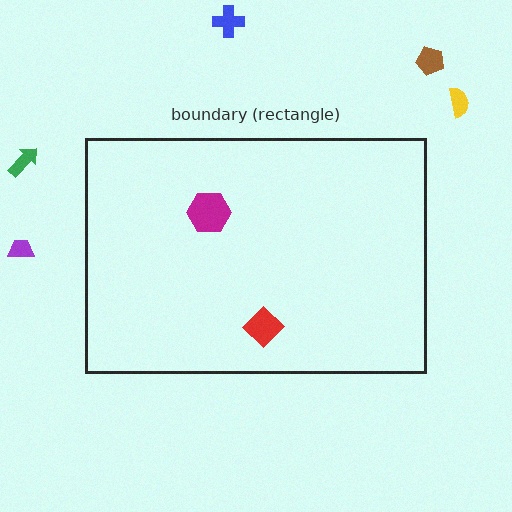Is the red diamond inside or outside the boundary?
Inside.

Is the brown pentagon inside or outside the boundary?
Outside.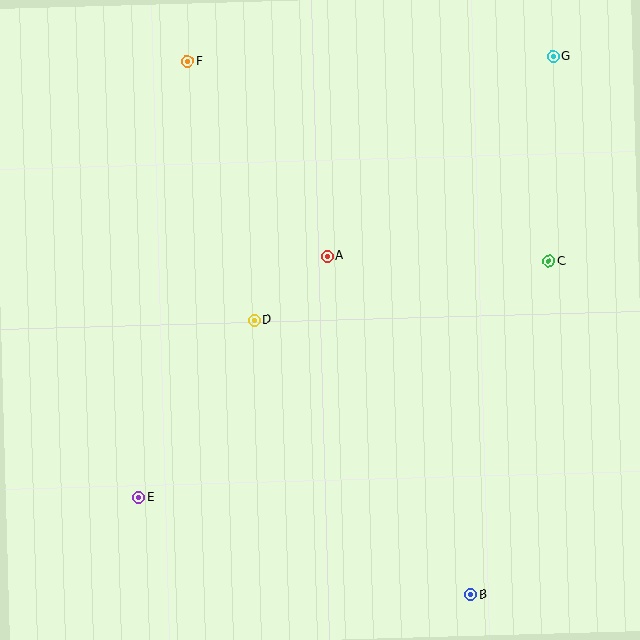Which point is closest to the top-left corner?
Point F is closest to the top-left corner.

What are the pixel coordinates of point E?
Point E is at (139, 497).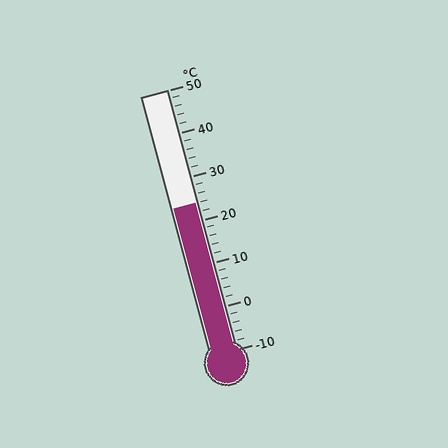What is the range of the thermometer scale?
The thermometer scale ranges from -10°C to 50°C.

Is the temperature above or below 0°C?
The temperature is above 0°C.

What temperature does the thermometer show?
The thermometer shows approximately 24°C.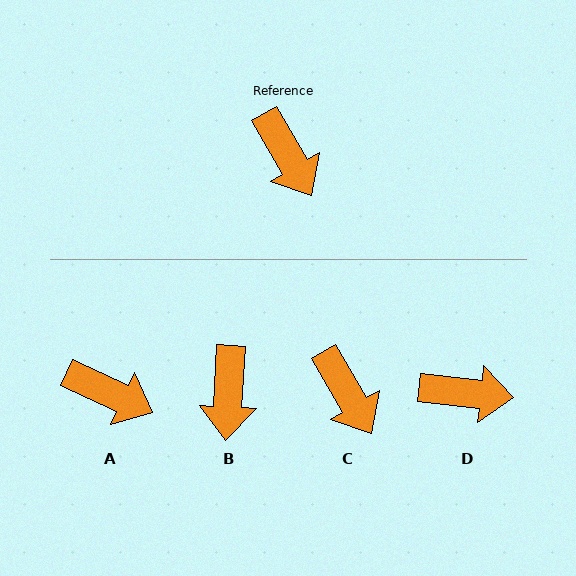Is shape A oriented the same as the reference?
No, it is off by about 35 degrees.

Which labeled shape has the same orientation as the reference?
C.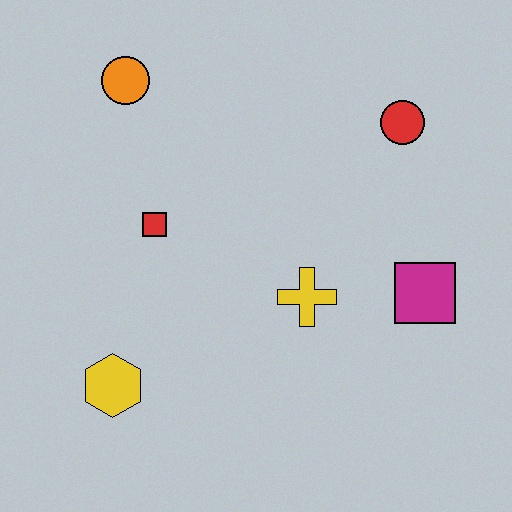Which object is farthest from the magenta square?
The orange circle is farthest from the magenta square.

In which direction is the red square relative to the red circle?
The red square is to the left of the red circle.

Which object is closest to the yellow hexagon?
The red square is closest to the yellow hexagon.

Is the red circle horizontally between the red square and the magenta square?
Yes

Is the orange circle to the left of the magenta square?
Yes